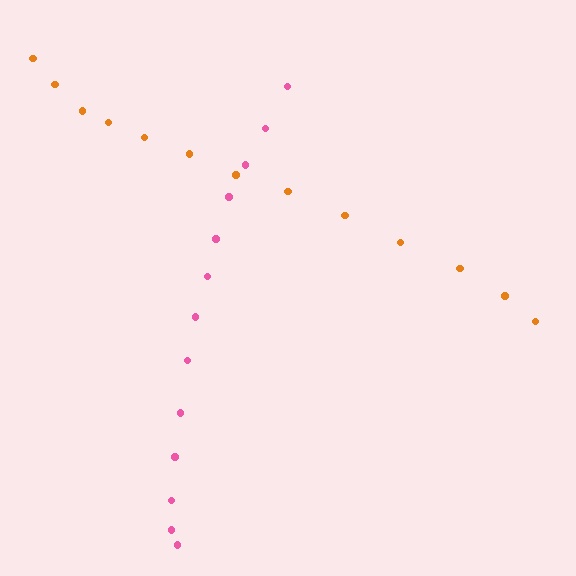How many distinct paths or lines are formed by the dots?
There are 2 distinct paths.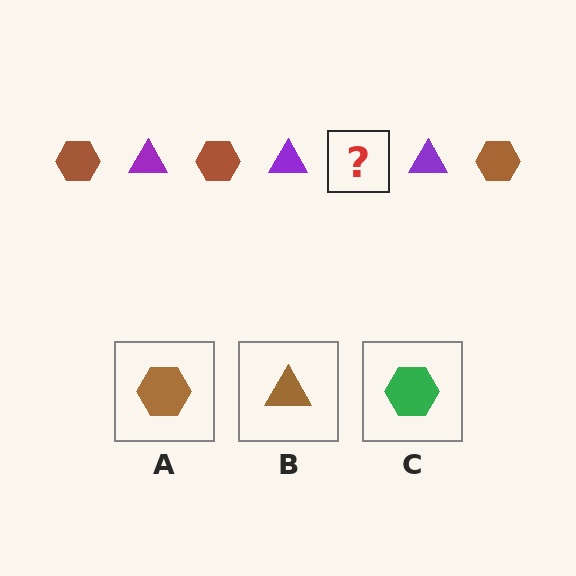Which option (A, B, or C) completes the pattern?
A.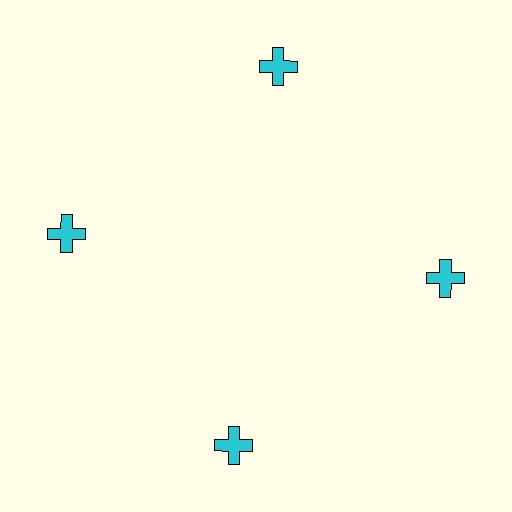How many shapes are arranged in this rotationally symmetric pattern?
There are 4 shapes, arranged in 4 groups of 1.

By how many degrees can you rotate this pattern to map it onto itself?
The pattern maps onto itself every 90 degrees of rotation.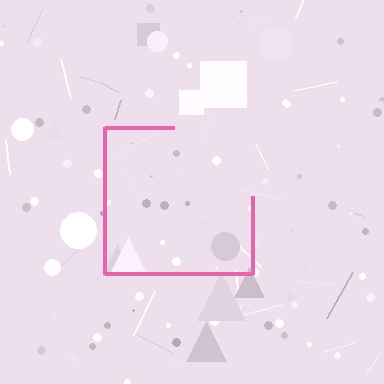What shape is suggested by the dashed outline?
The dashed outline suggests a square.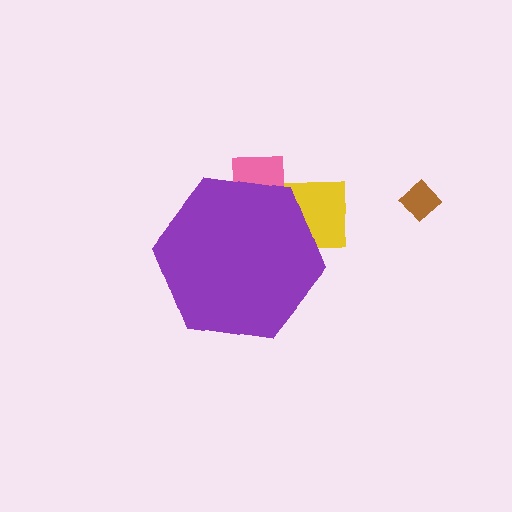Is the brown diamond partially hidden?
No, the brown diamond is fully visible.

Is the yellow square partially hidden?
Yes, the yellow square is partially hidden behind the purple hexagon.